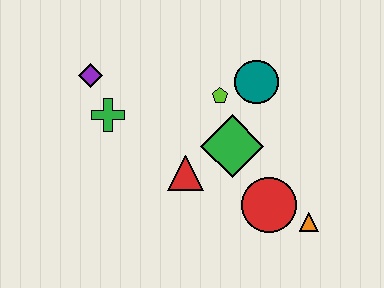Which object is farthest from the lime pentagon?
The orange triangle is farthest from the lime pentagon.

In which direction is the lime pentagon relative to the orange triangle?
The lime pentagon is above the orange triangle.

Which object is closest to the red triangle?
The green diamond is closest to the red triangle.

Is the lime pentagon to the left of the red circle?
Yes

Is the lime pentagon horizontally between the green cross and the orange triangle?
Yes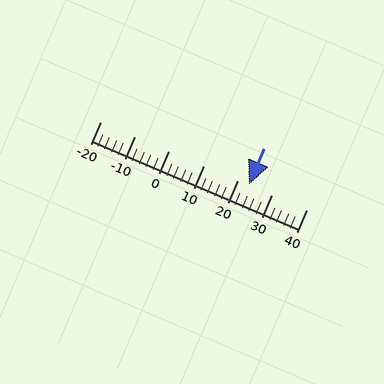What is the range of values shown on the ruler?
The ruler shows values from -20 to 40.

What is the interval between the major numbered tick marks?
The major tick marks are spaced 10 units apart.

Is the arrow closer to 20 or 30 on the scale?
The arrow is closer to 20.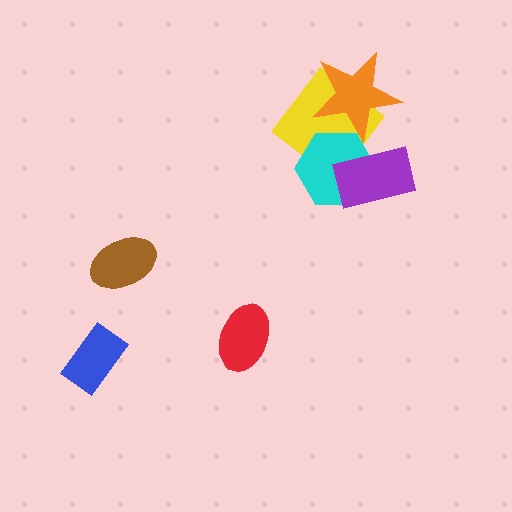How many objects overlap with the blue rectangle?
0 objects overlap with the blue rectangle.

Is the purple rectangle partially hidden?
No, no other shape covers it.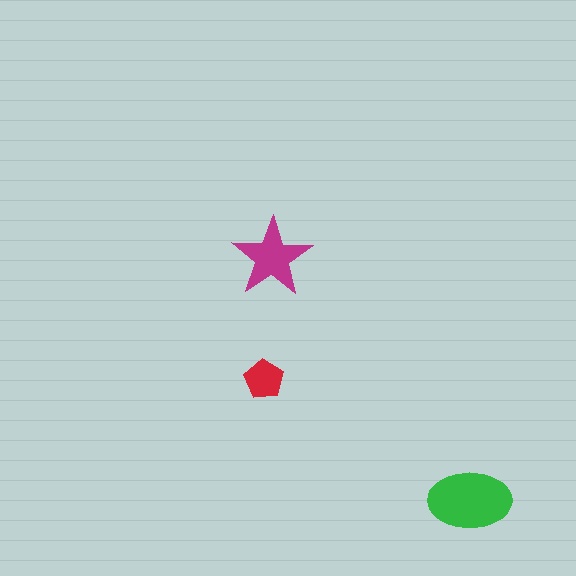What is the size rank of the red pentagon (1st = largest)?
3rd.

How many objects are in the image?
There are 3 objects in the image.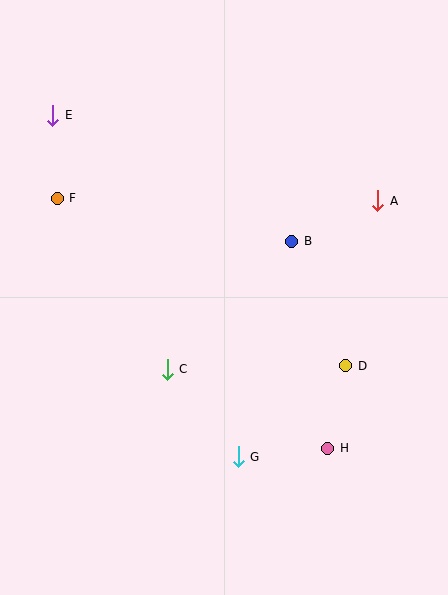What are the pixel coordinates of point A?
Point A is at (378, 201).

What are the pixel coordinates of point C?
Point C is at (167, 369).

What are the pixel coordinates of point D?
Point D is at (346, 366).